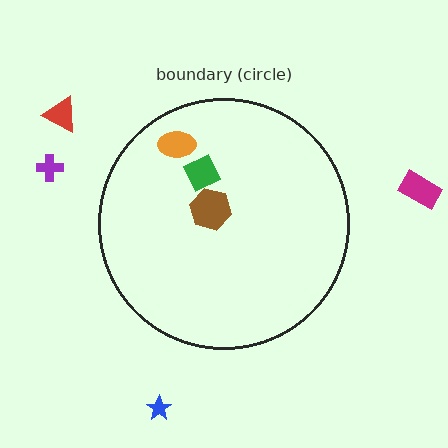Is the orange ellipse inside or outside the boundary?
Inside.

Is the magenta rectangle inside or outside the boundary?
Outside.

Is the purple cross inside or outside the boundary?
Outside.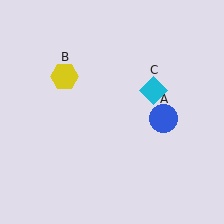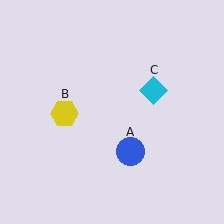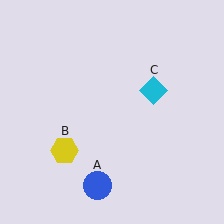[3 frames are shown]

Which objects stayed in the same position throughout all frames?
Cyan diamond (object C) remained stationary.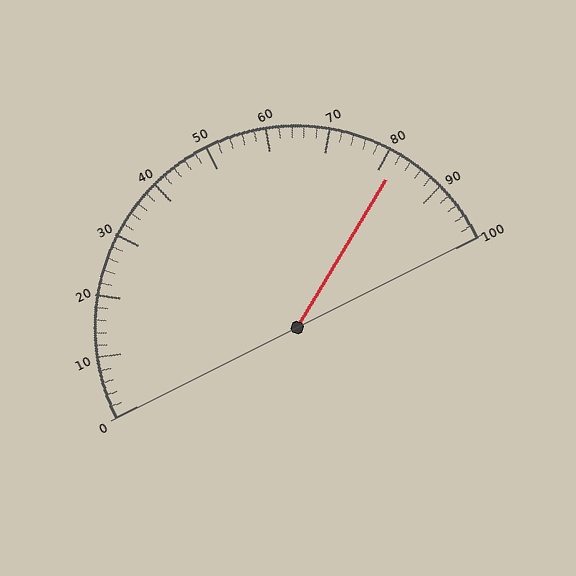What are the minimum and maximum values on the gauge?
The gauge ranges from 0 to 100.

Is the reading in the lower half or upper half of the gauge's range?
The reading is in the upper half of the range (0 to 100).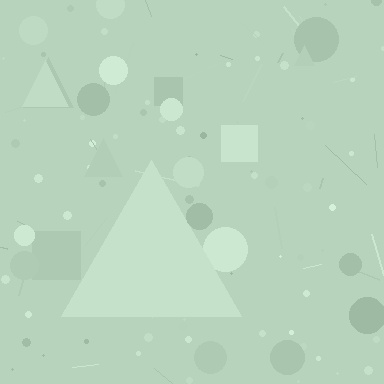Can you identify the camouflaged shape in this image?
The camouflaged shape is a triangle.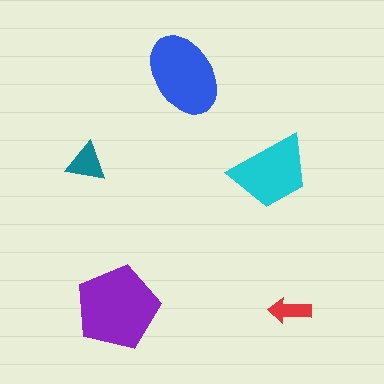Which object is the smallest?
The red arrow.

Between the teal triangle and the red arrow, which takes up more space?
The teal triangle.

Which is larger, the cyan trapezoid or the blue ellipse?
The blue ellipse.